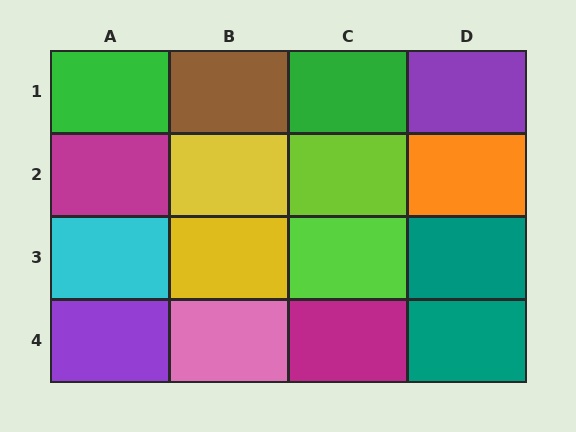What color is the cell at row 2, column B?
Yellow.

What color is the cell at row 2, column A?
Magenta.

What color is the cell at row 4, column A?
Purple.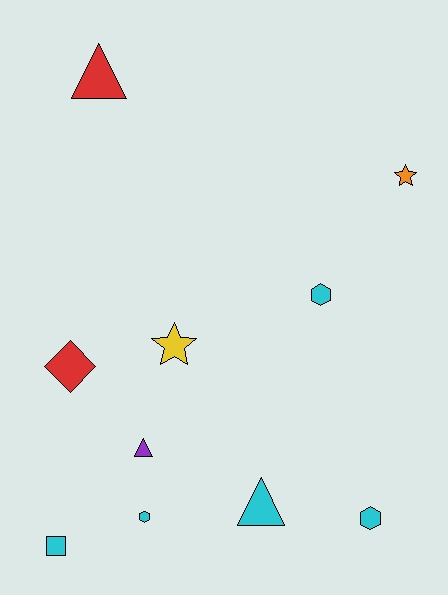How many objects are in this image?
There are 10 objects.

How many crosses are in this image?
There are no crosses.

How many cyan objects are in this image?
There are 5 cyan objects.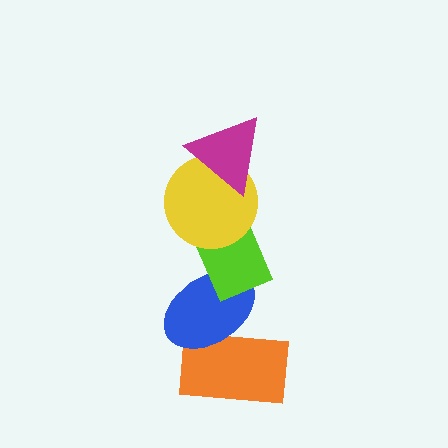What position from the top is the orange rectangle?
The orange rectangle is 5th from the top.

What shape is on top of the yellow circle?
The magenta triangle is on top of the yellow circle.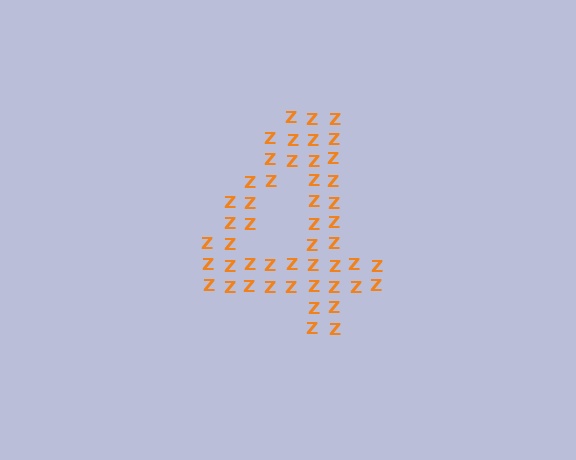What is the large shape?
The large shape is the digit 4.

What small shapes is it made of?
It is made of small letter Z's.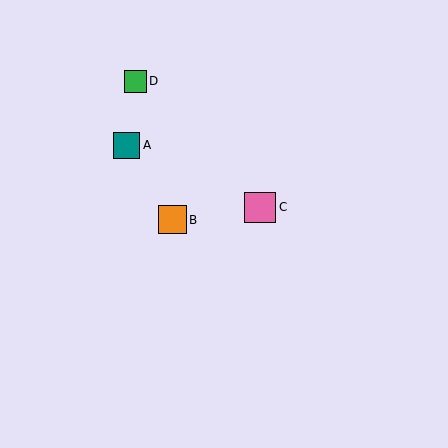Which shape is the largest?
The pink square (labeled C) is the largest.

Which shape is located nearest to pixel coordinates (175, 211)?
The orange square (labeled B) at (173, 220) is nearest to that location.